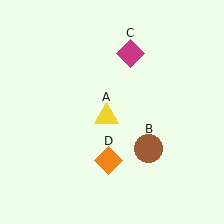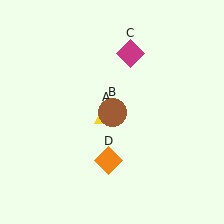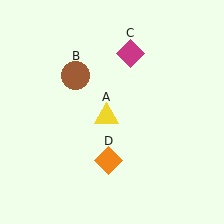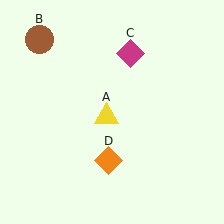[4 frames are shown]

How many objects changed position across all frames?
1 object changed position: brown circle (object B).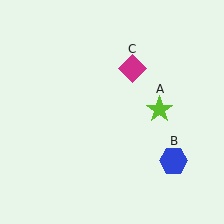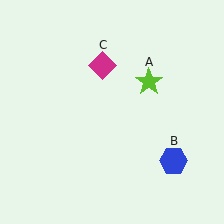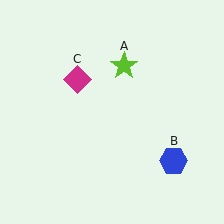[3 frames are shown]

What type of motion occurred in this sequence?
The lime star (object A), magenta diamond (object C) rotated counterclockwise around the center of the scene.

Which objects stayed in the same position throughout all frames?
Blue hexagon (object B) remained stationary.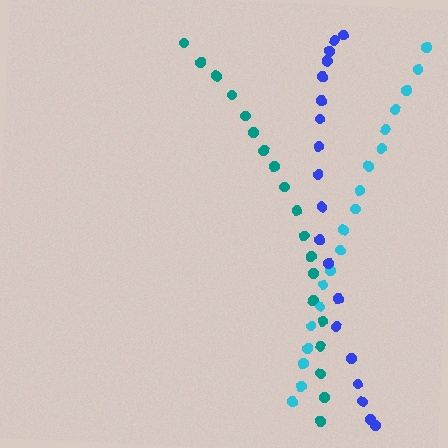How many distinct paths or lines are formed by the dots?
There are 3 distinct paths.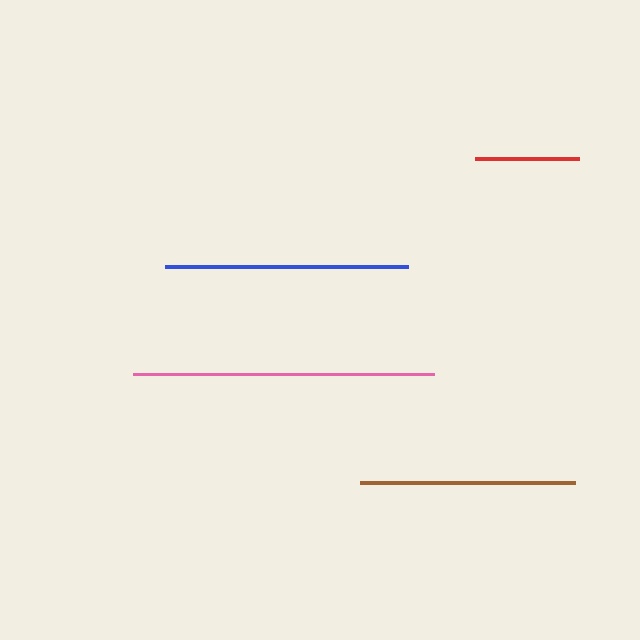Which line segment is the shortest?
The red line is the shortest at approximately 104 pixels.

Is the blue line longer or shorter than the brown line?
The blue line is longer than the brown line.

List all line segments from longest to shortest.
From longest to shortest: pink, blue, brown, red.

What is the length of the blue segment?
The blue segment is approximately 243 pixels long.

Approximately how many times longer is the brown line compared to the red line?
The brown line is approximately 2.1 times the length of the red line.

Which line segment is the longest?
The pink line is the longest at approximately 301 pixels.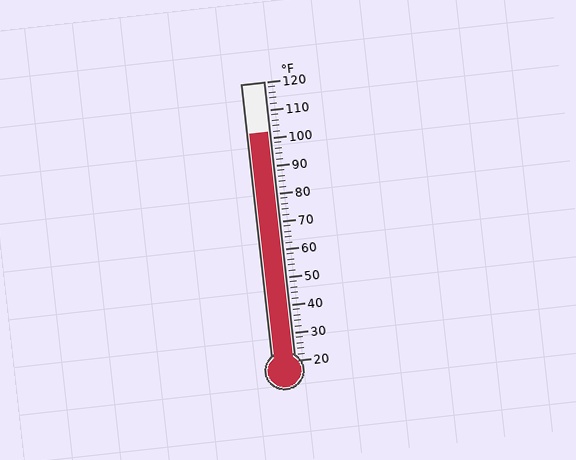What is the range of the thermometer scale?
The thermometer scale ranges from 20°F to 120°F.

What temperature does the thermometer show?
The thermometer shows approximately 102°F.